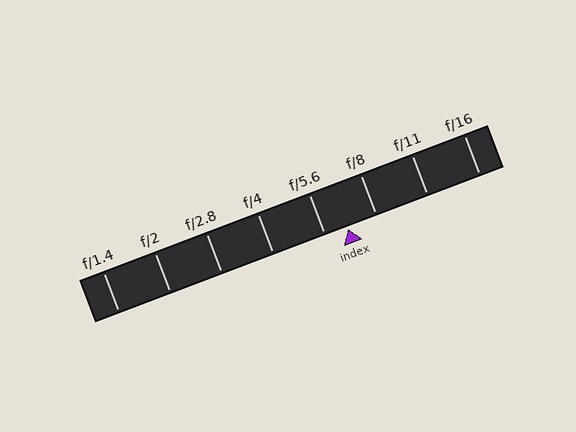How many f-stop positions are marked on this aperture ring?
There are 8 f-stop positions marked.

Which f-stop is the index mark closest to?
The index mark is closest to f/5.6.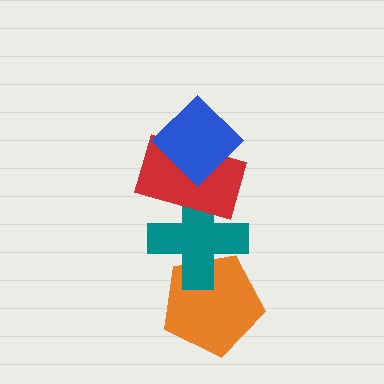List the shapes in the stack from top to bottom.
From top to bottom: the blue diamond, the red rectangle, the teal cross, the orange pentagon.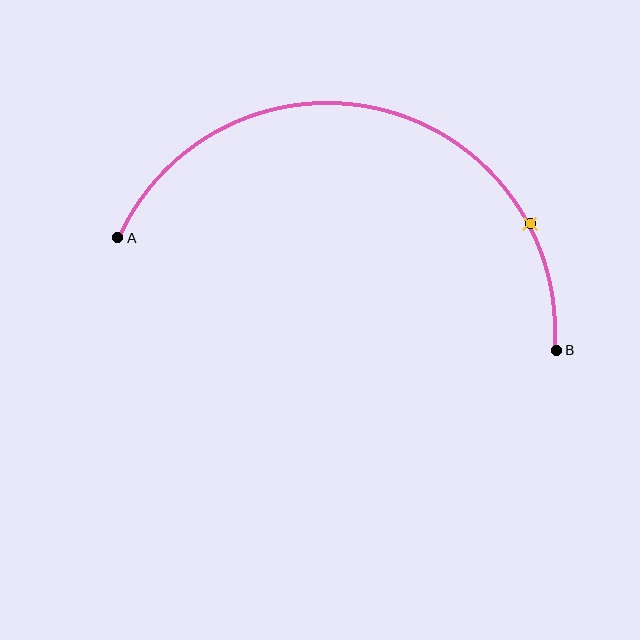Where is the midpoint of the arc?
The arc midpoint is the point on the curve farthest from the straight line joining A and B. It sits above that line.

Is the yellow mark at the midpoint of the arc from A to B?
No. The yellow mark lies on the arc but is closer to endpoint B. The arc midpoint would be at the point on the curve equidistant along the arc from both A and B.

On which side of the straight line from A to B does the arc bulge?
The arc bulges above the straight line connecting A and B.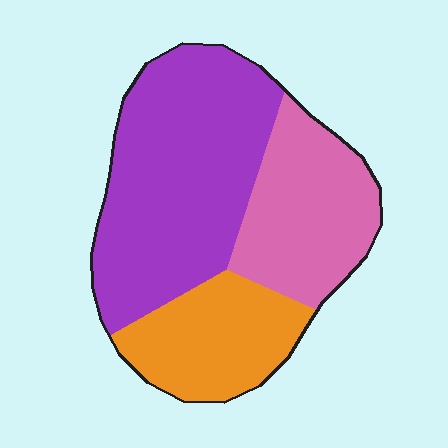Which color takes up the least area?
Orange, at roughly 25%.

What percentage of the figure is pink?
Pink takes up between a sixth and a third of the figure.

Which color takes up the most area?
Purple, at roughly 50%.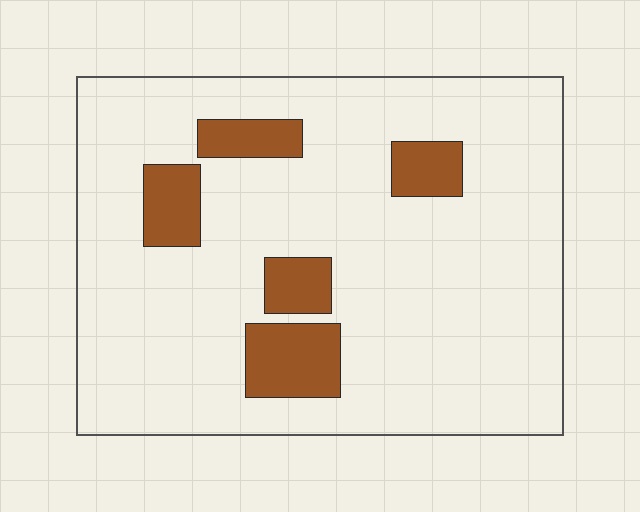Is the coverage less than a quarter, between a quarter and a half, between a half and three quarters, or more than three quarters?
Less than a quarter.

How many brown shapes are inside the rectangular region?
5.